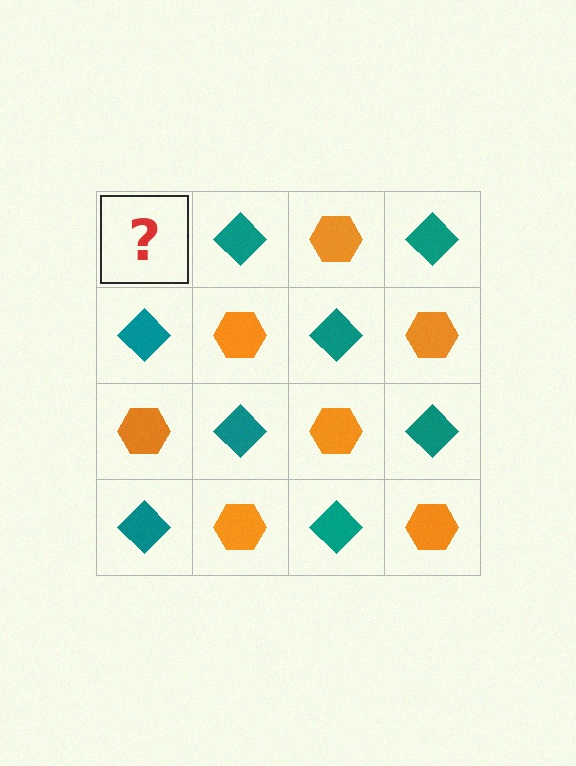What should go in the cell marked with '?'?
The missing cell should contain an orange hexagon.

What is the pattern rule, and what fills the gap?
The rule is that it alternates orange hexagon and teal diamond in a checkerboard pattern. The gap should be filled with an orange hexagon.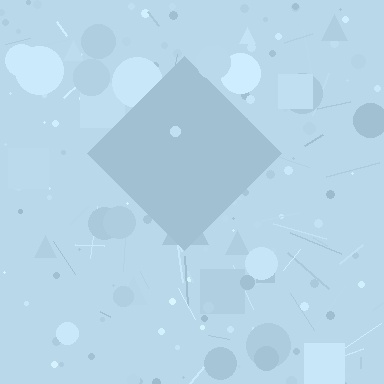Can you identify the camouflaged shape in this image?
The camouflaged shape is a diamond.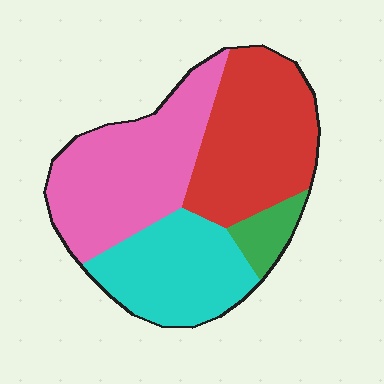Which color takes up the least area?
Green, at roughly 5%.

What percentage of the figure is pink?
Pink covers roughly 35% of the figure.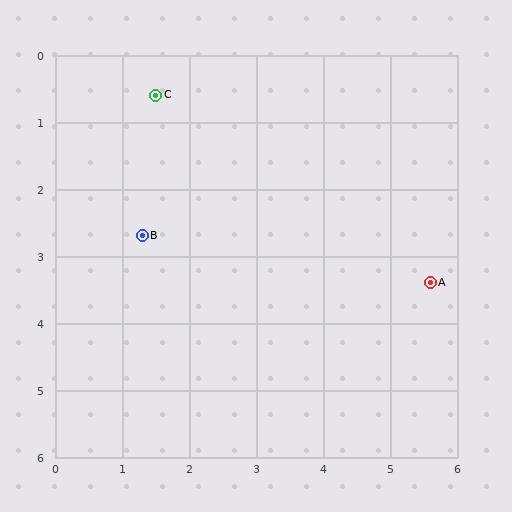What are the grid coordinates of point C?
Point C is at approximately (1.5, 0.6).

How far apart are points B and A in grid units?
Points B and A are about 4.4 grid units apart.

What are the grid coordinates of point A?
Point A is at approximately (5.6, 3.4).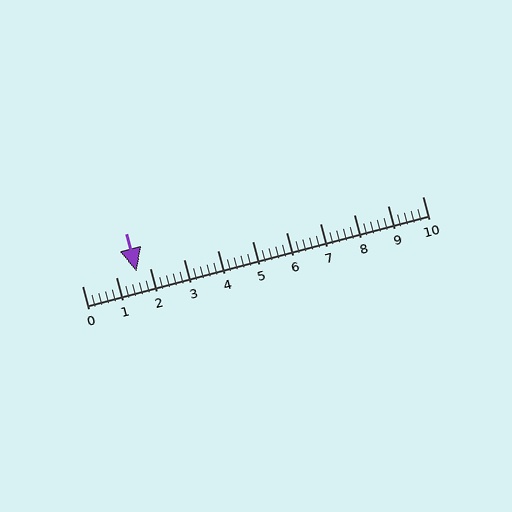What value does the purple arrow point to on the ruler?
The purple arrow points to approximately 1.6.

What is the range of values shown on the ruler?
The ruler shows values from 0 to 10.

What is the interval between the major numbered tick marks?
The major tick marks are spaced 1 units apart.